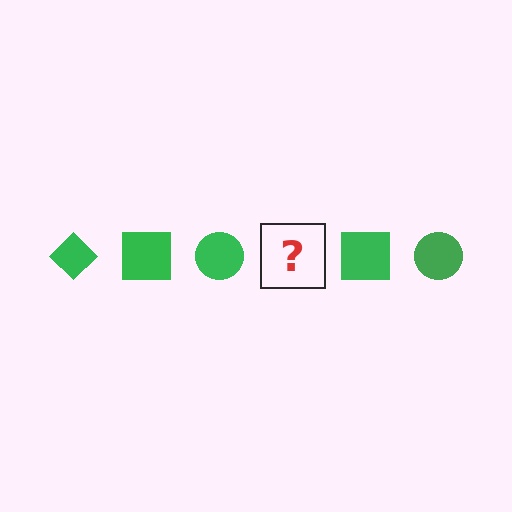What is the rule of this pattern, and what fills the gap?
The rule is that the pattern cycles through diamond, square, circle shapes in green. The gap should be filled with a green diamond.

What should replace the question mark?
The question mark should be replaced with a green diamond.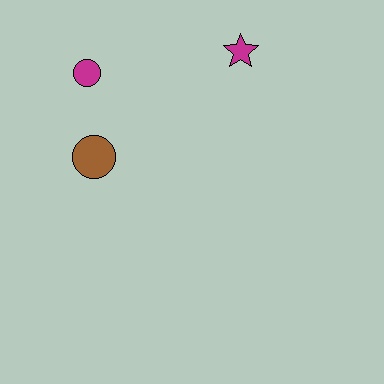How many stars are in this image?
There is 1 star.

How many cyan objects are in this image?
There are no cyan objects.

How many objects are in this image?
There are 3 objects.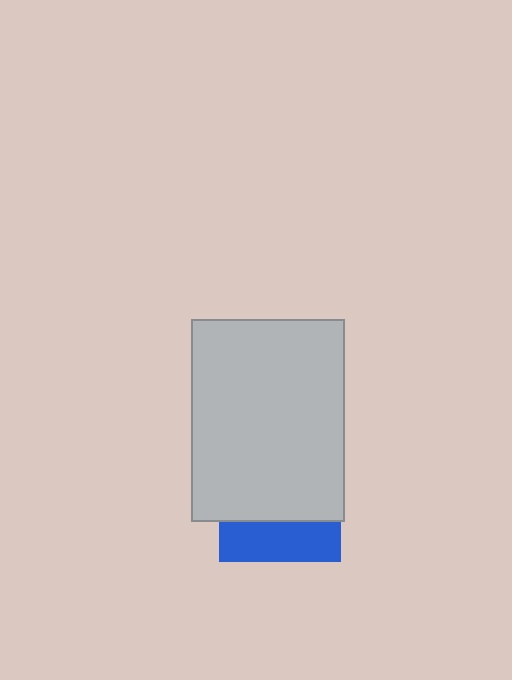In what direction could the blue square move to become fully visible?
The blue square could move down. That would shift it out from behind the light gray rectangle entirely.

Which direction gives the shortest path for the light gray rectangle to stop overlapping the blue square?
Moving up gives the shortest separation.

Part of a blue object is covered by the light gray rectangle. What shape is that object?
It is a square.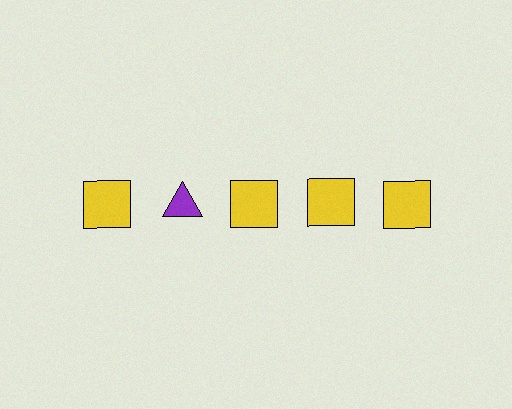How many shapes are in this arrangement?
There are 5 shapes arranged in a grid pattern.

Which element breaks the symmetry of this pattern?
The purple triangle in the top row, second from left column breaks the symmetry. All other shapes are yellow squares.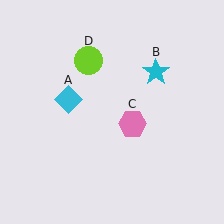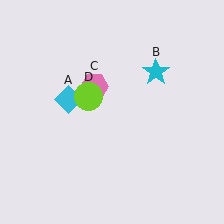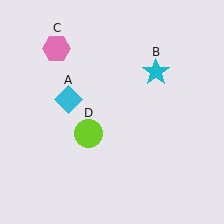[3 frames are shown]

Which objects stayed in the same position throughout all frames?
Cyan diamond (object A) and cyan star (object B) remained stationary.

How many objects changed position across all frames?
2 objects changed position: pink hexagon (object C), lime circle (object D).